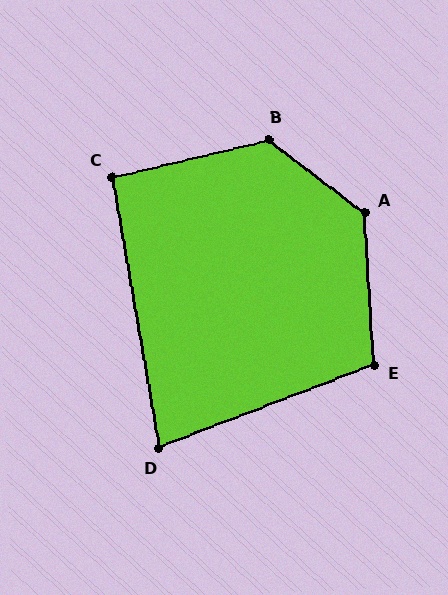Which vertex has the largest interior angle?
A, at approximately 131 degrees.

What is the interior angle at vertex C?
Approximately 94 degrees (approximately right).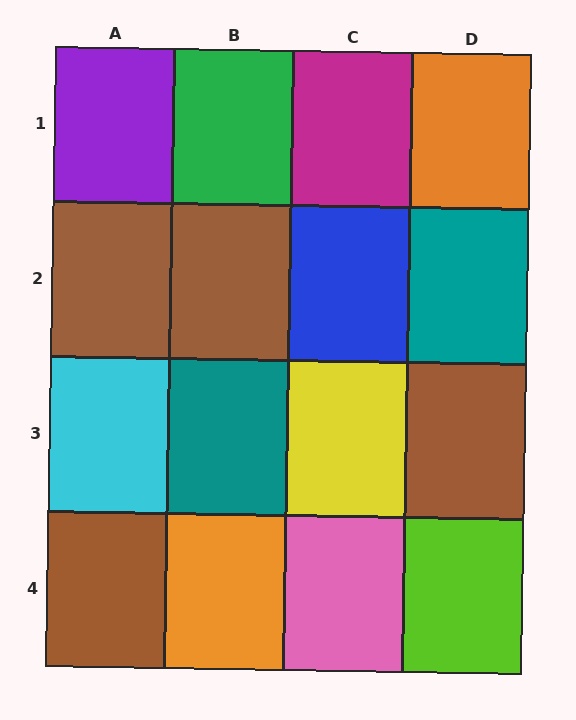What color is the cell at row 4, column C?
Pink.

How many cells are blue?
1 cell is blue.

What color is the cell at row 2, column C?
Blue.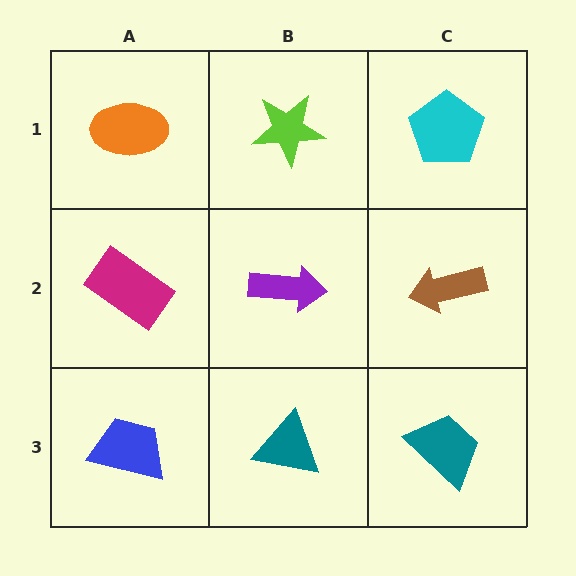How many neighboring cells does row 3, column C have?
2.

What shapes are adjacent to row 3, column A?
A magenta rectangle (row 2, column A), a teal triangle (row 3, column B).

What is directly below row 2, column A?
A blue trapezoid.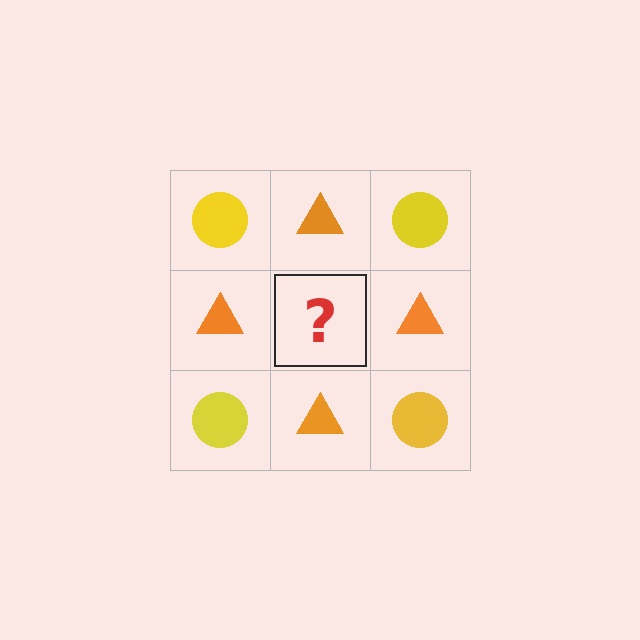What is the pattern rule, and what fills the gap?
The rule is that it alternates yellow circle and orange triangle in a checkerboard pattern. The gap should be filled with a yellow circle.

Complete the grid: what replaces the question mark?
The question mark should be replaced with a yellow circle.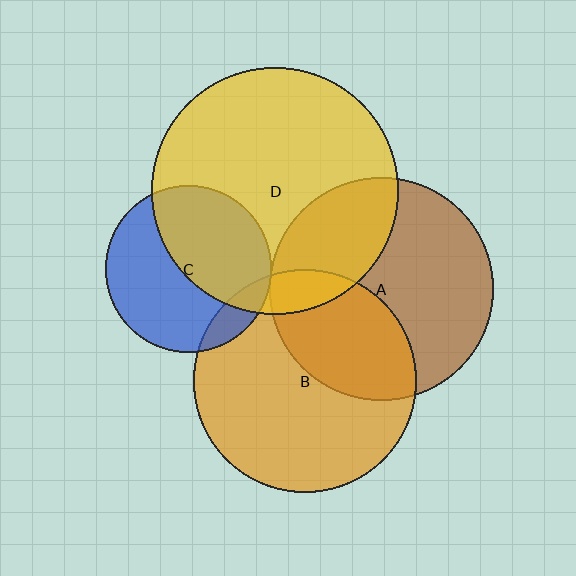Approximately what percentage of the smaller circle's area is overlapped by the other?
Approximately 30%.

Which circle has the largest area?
Circle D (yellow).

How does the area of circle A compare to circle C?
Approximately 1.8 times.